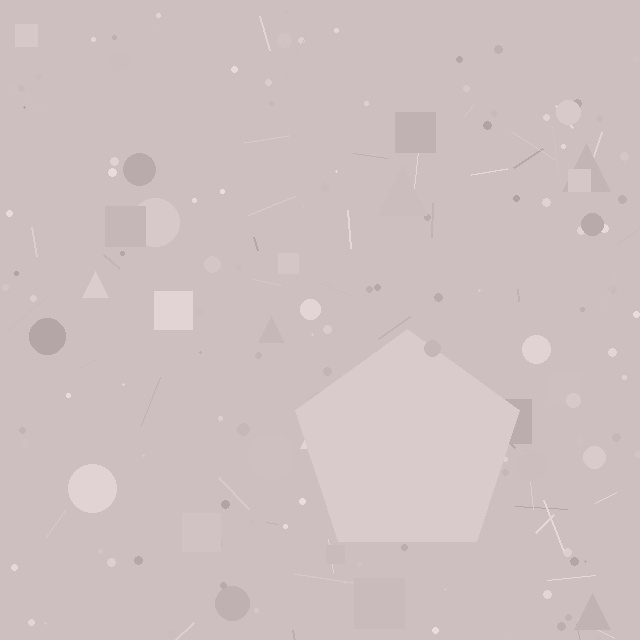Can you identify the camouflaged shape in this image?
The camouflaged shape is a pentagon.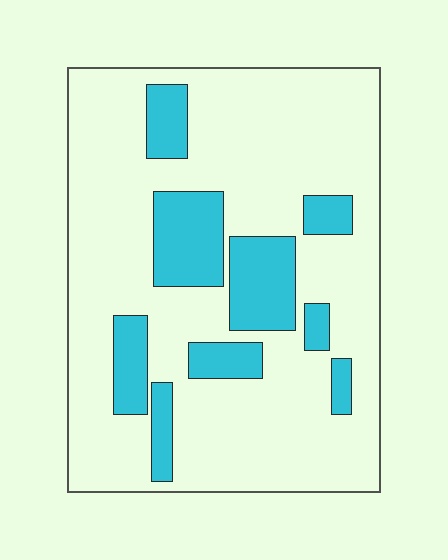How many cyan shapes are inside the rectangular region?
9.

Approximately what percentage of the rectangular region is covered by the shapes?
Approximately 20%.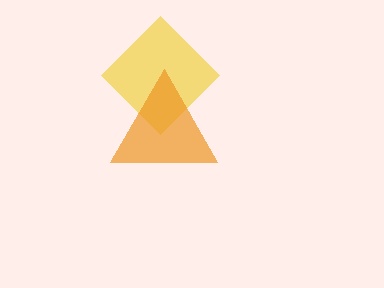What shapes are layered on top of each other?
The layered shapes are: a yellow diamond, an orange triangle.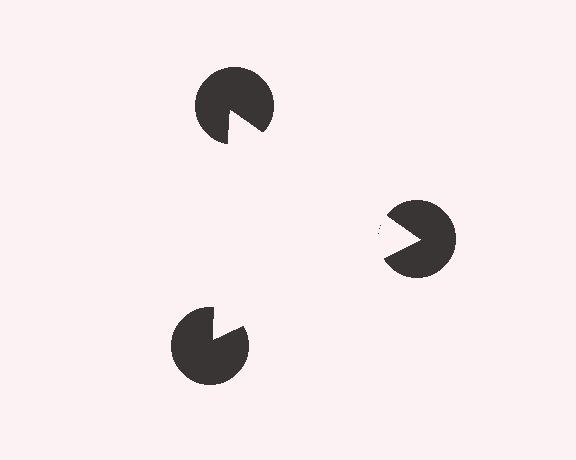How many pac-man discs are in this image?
There are 3 — one at each vertex of the illusory triangle.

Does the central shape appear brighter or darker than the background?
It typically appears slightly brighter than the background, even though no actual brightness change is drawn.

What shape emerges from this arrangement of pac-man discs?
An illusory triangle — its edges are inferred from the aligned wedge cuts in the pac-man discs, not physically drawn.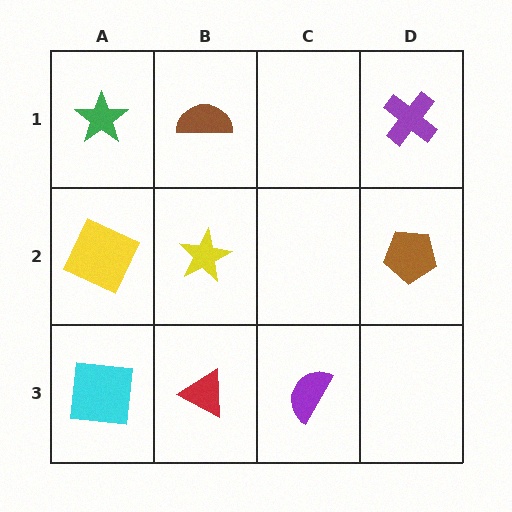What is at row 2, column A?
A yellow square.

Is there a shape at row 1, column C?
No, that cell is empty.